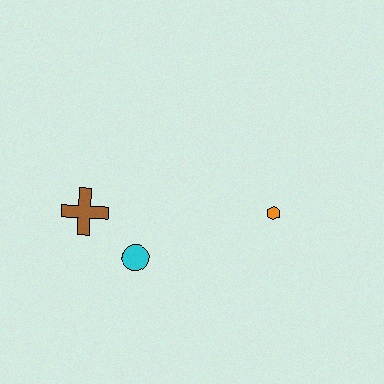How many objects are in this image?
There are 3 objects.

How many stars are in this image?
There are no stars.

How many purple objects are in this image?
There are no purple objects.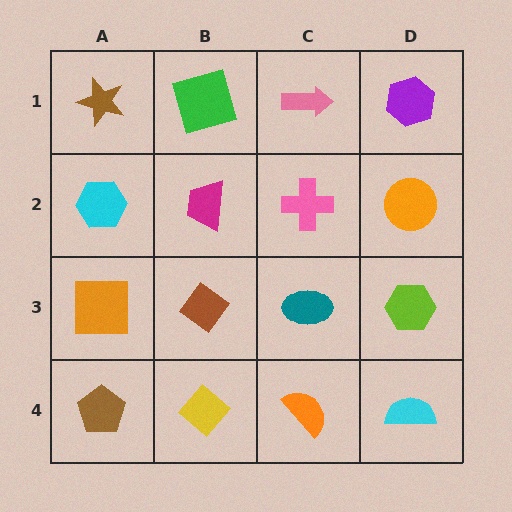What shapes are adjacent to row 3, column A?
A cyan hexagon (row 2, column A), a brown pentagon (row 4, column A), a brown diamond (row 3, column B).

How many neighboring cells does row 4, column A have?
2.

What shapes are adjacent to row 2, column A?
A brown star (row 1, column A), an orange square (row 3, column A), a magenta trapezoid (row 2, column B).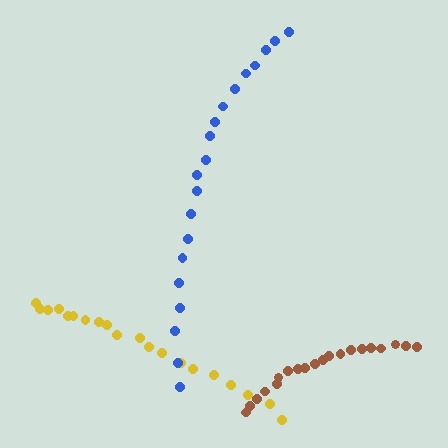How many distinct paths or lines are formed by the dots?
There are 3 distinct paths.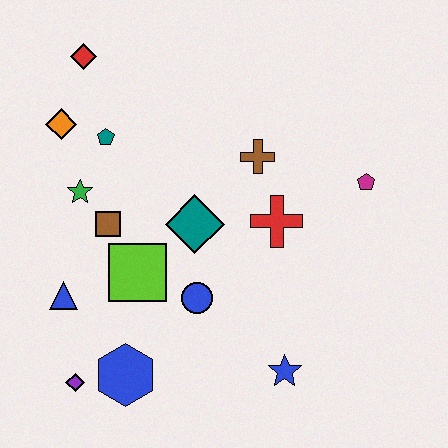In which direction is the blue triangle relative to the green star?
The blue triangle is below the green star.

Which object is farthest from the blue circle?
The red diamond is farthest from the blue circle.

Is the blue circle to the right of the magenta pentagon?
No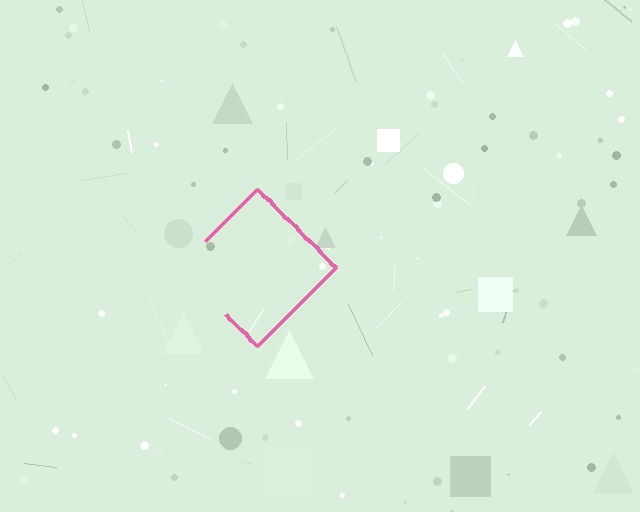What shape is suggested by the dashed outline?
The dashed outline suggests a diamond.